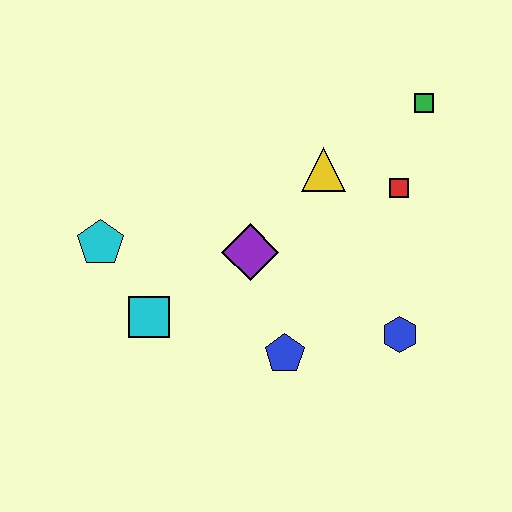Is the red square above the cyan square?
Yes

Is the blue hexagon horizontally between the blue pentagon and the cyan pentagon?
No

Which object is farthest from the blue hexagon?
The cyan pentagon is farthest from the blue hexagon.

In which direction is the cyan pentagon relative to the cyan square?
The cyan pentagon is above the cyan square.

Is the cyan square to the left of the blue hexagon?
Yes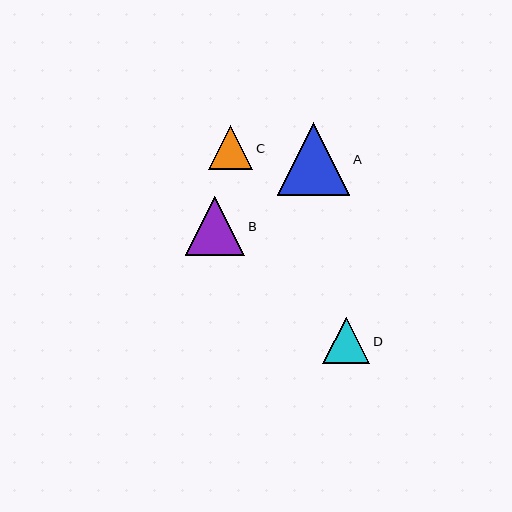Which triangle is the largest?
Triangle A is the largest with a size of approximately 73 pixels.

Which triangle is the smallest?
Triangle C is the smallest with a size of approximately 44 pixels.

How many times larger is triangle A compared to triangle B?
Triangle A is approximately 1.2 times the size of triangle B.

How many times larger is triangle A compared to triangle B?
Triangle A is approximately 1.2 times the size of triangle B.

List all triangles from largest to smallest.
From largest to smallest: A, B, D, C.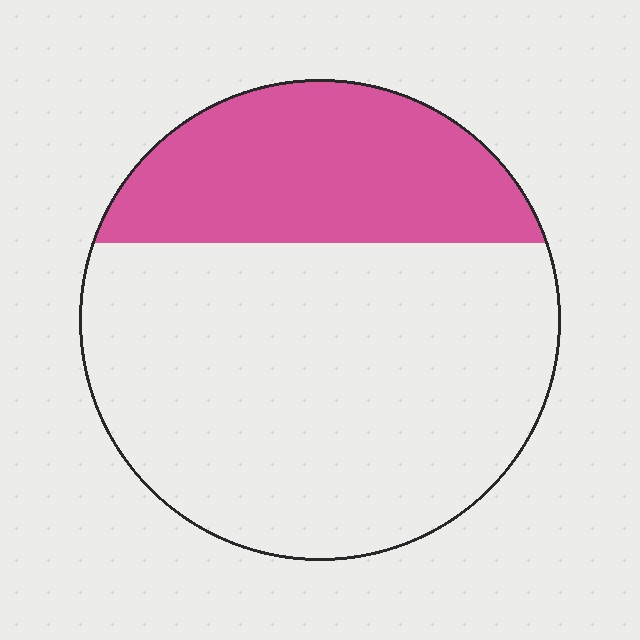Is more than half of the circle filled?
No.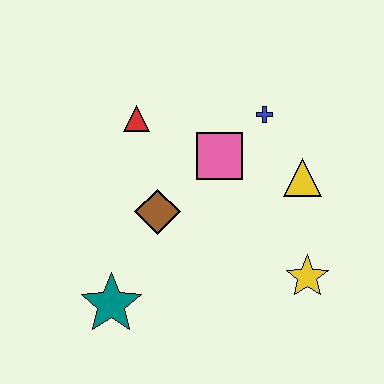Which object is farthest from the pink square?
The teal star is farthest from the pink square.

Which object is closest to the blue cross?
The pink square is closest to the blue cross.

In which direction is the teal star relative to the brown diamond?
The teal star is below the brown diamond.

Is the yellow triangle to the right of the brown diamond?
Yes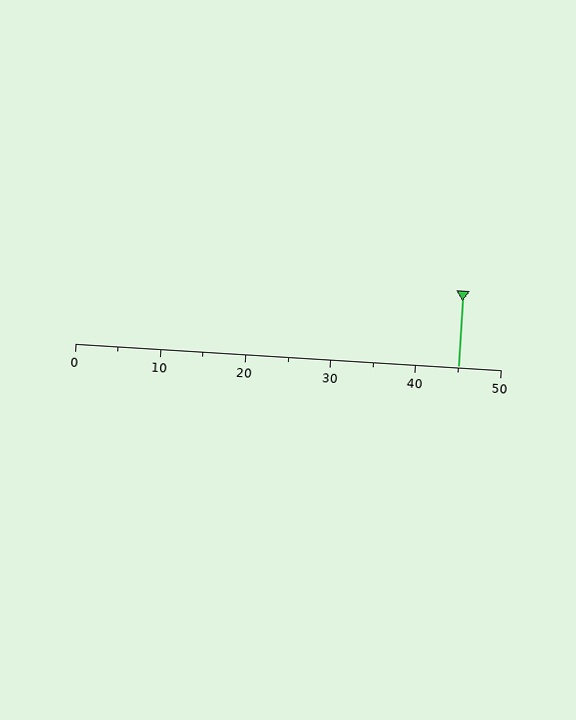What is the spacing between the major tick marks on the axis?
The major ticks are spaced 10 apart.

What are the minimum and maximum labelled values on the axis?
The axis runs from 0 to 50.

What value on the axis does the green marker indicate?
The marker indicates approximately 45.